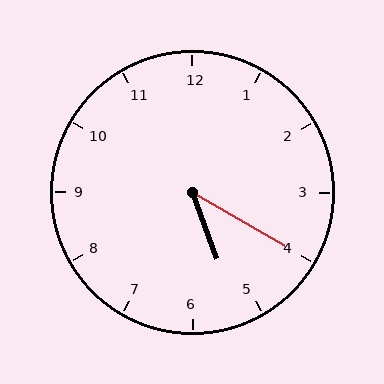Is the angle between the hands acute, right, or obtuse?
It is acute.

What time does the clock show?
5:20.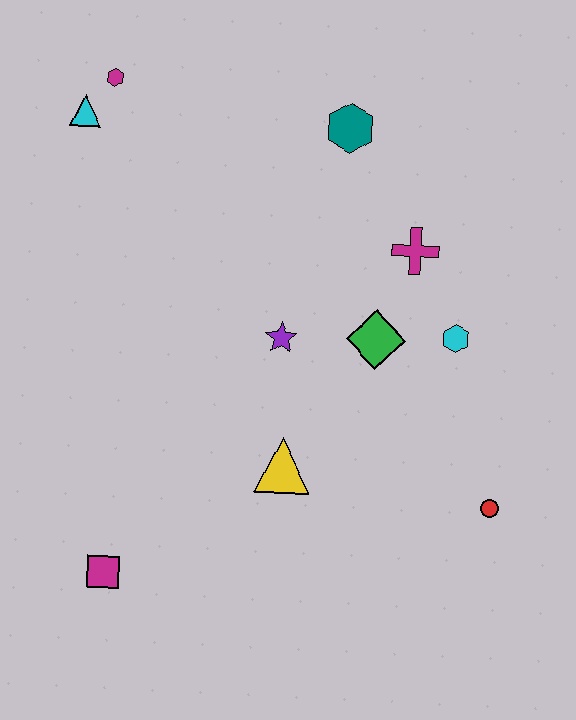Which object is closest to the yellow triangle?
The purple star is closest to the yellow triangle.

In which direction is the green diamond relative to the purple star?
The green diamond is to the right of the purple star.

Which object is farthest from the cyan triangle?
The red circle is farthest from the cyan triangle.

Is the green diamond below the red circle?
No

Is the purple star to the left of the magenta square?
No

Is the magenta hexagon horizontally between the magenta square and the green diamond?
No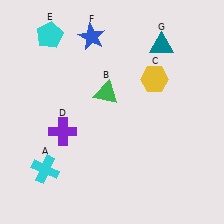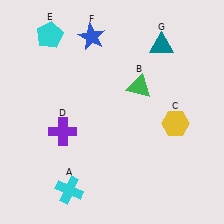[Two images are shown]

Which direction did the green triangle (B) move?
The green triangle (B) moved right.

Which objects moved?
The objects that moved are: the cyan cross (A), the green triangle (B), the yellow hexagon (C).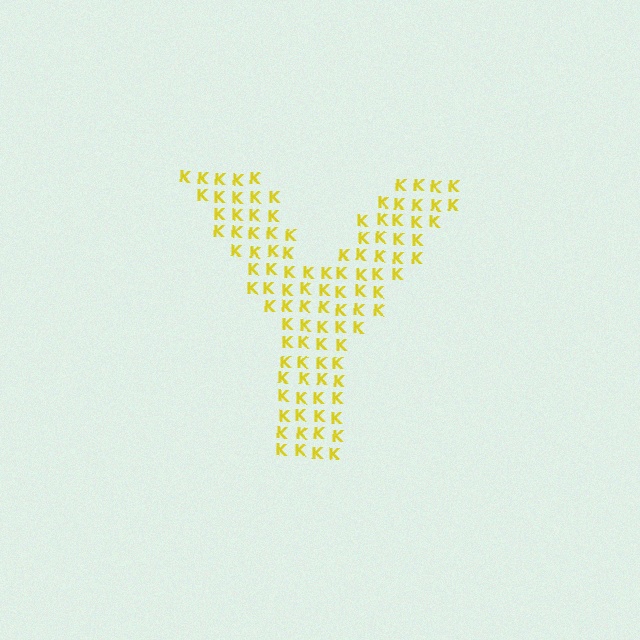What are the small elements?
The small elements are letter K's.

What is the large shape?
The large shape is the letter Y.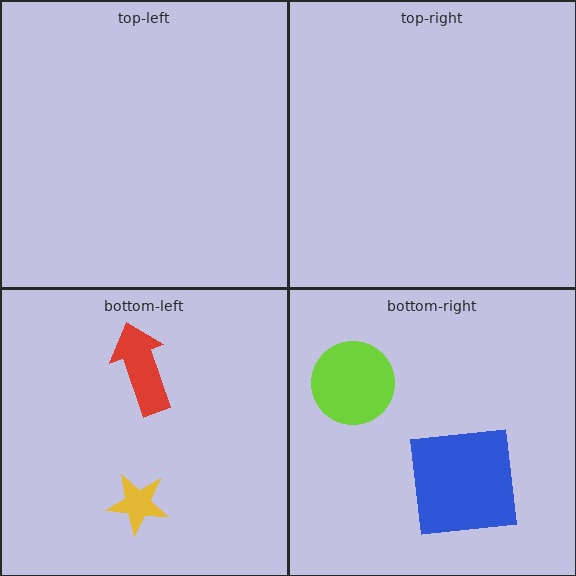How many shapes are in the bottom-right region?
2.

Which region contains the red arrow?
The bottom-left region.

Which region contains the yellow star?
The bottom-left region.